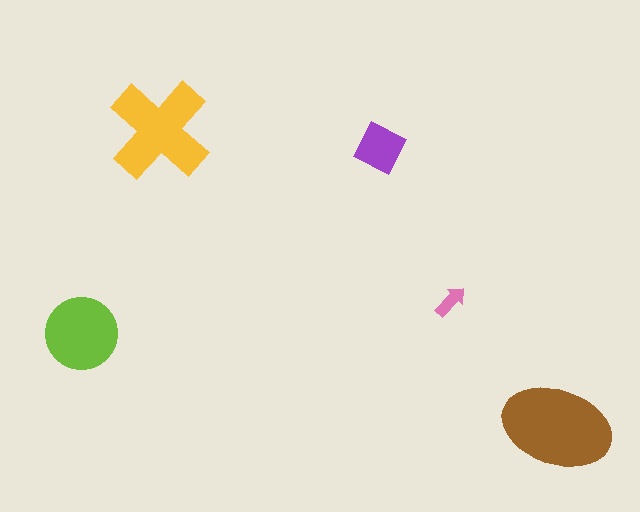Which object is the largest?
The brown ellipse.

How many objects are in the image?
There are 5 objects in the image.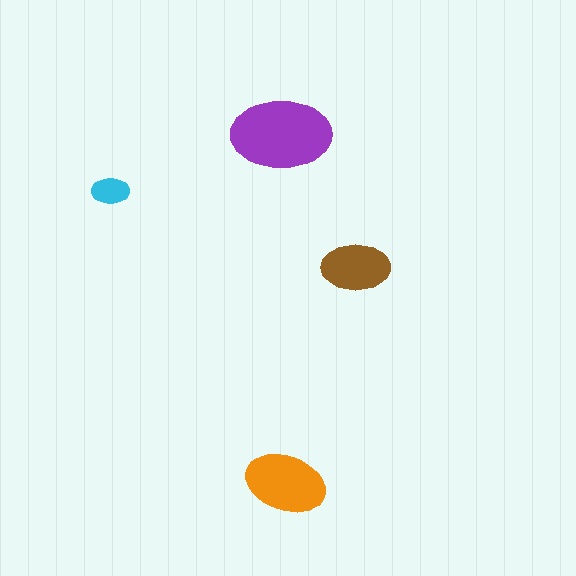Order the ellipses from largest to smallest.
the purple one, the orange one, the brown one, the cyan one.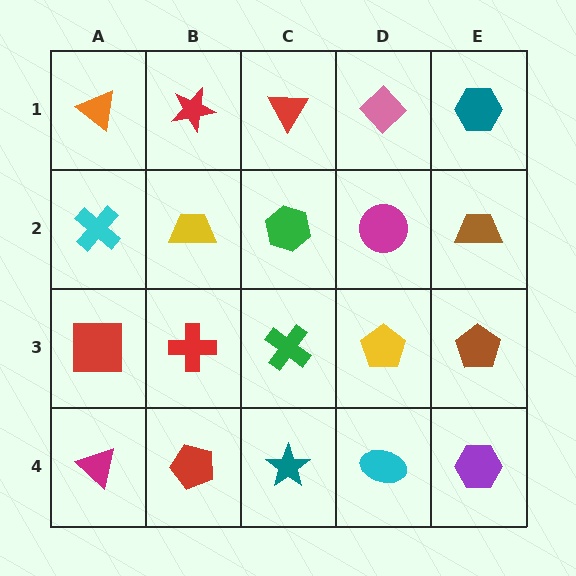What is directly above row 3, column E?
A brown trapezoid.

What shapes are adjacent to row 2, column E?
A teal hexagon (row 1, column E), a brown pentagon (row 3, column E), a magenta circle (row 2, column D).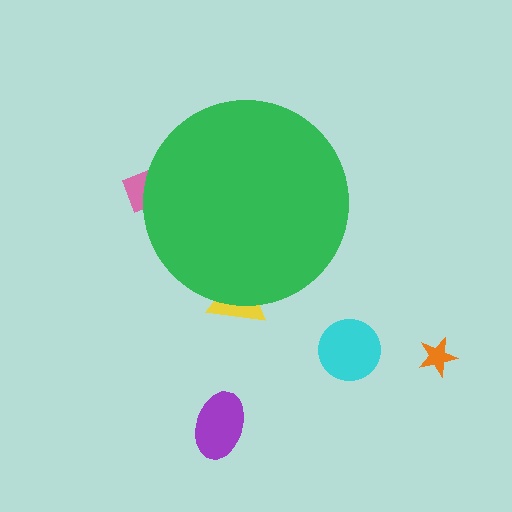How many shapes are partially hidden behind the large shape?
2 shapes are partially hidden.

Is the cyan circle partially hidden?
No, the cyan circle is fully visible.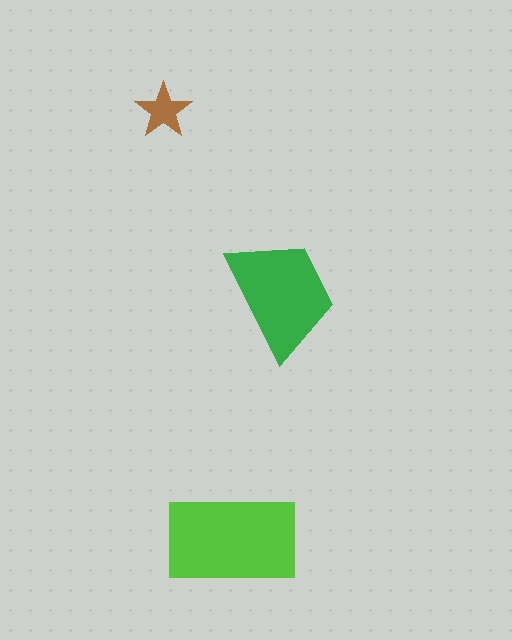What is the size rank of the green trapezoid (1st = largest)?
2nd.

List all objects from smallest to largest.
The brown star, the green trapezoid, the lime rectangle.